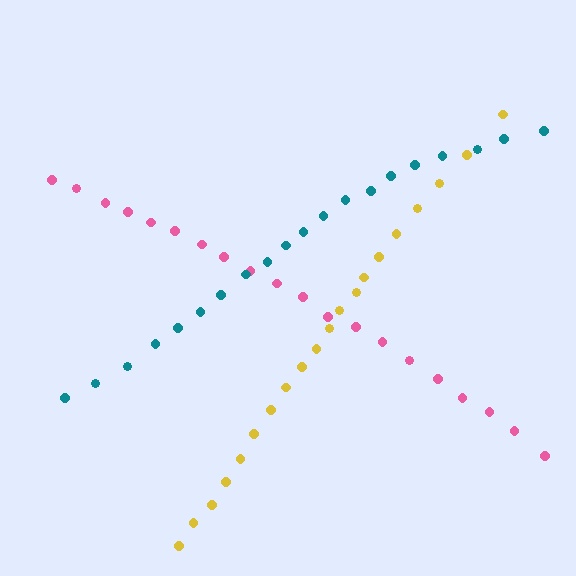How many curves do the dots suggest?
There are 3 distinct paths.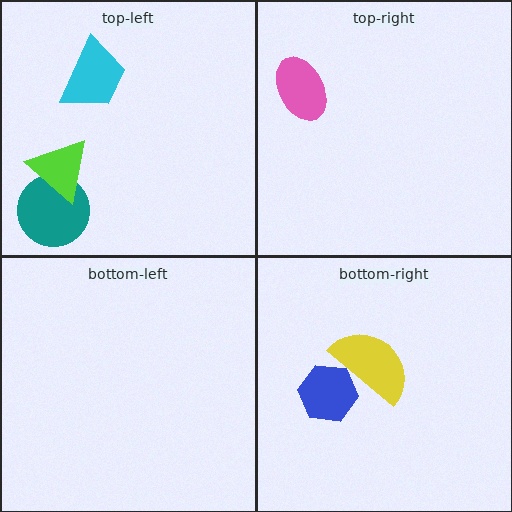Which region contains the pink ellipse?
The top-right region.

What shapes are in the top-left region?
The cyan trapezoid, the teal circle, the lime triangle.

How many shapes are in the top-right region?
1.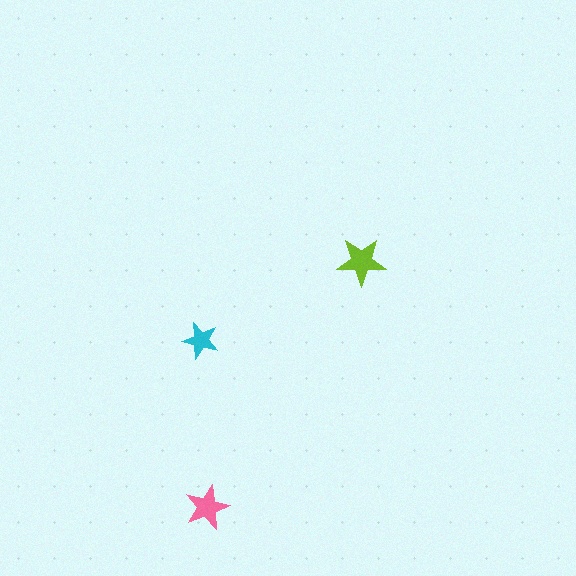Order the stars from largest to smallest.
the lime one, the pink one, the cyan one.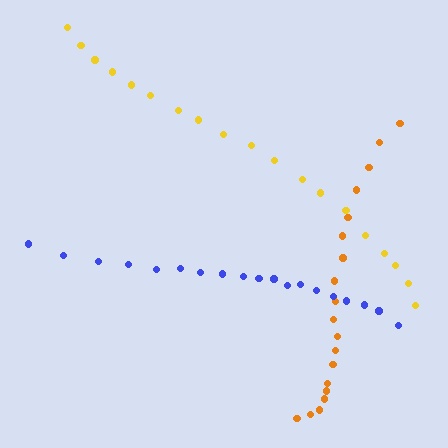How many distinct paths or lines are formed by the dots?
There are 3 distinct paths.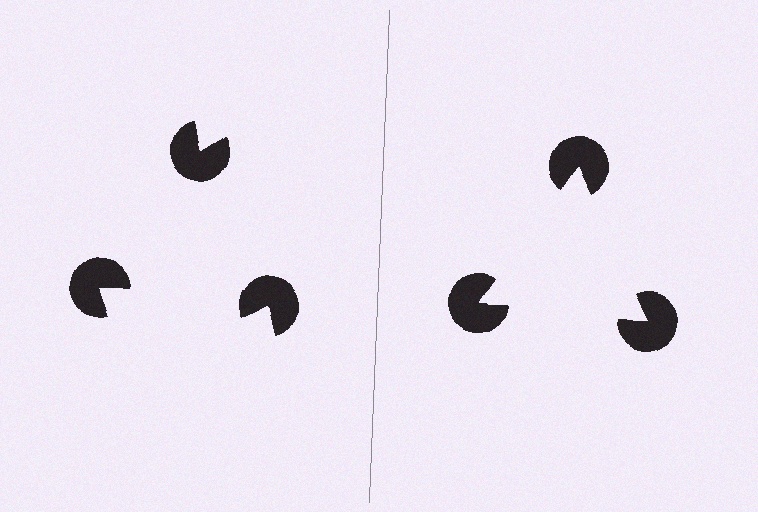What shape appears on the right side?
An illusory triangle.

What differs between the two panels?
The pac-man discs are positioned identically on both sides; only the wedge orientations differ. On the right they align to a triangle; on the left they are misaligned.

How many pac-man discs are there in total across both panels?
6 — 3 on each side.